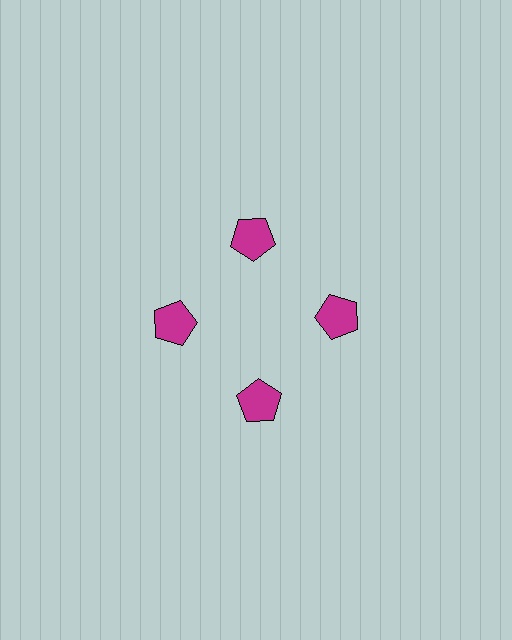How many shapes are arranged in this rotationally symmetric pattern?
There are 4 shapes, arranged in 4 groups of 1.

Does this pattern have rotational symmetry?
Yes, this pattern has 4-fold rotational symmetry. It looks the same after rotating 90 degrees around the center.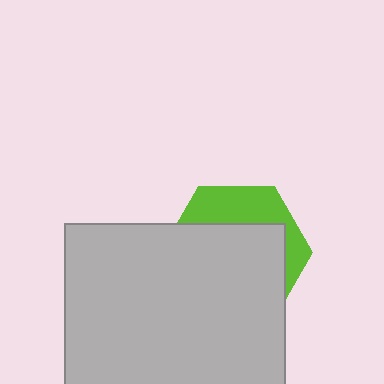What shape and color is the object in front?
The object in front is a light gray rectangle.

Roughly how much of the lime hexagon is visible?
A small part of it is visible (roughly 32%).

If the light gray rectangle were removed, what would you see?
You would see the complete lime hexagon.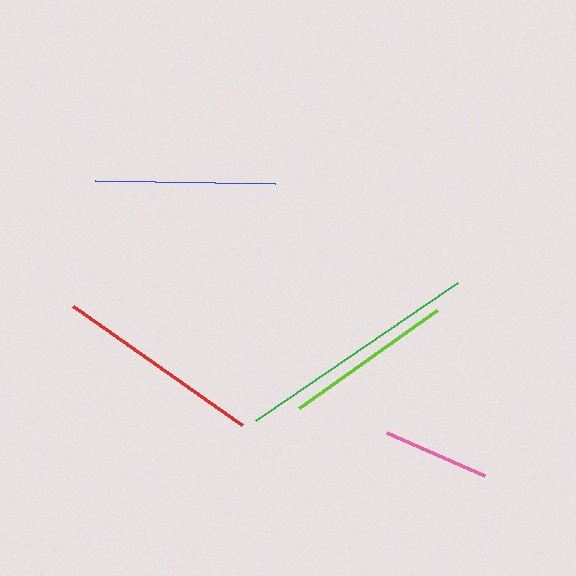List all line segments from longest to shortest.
From longest to shortest: green, red, blue, lime, pink.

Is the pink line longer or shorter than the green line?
The green line is longer than the pink line.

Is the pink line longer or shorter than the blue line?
The blue line is longer than the pink line.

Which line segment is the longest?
The green line is the longest at approximately 244 pixels.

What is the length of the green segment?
The green segment is approximately 244 pixels long.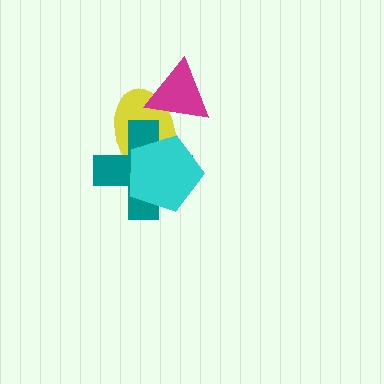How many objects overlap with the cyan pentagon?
2 objects overlap with the cyan pentagon.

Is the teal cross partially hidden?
Yes, it is partially covered by another shape.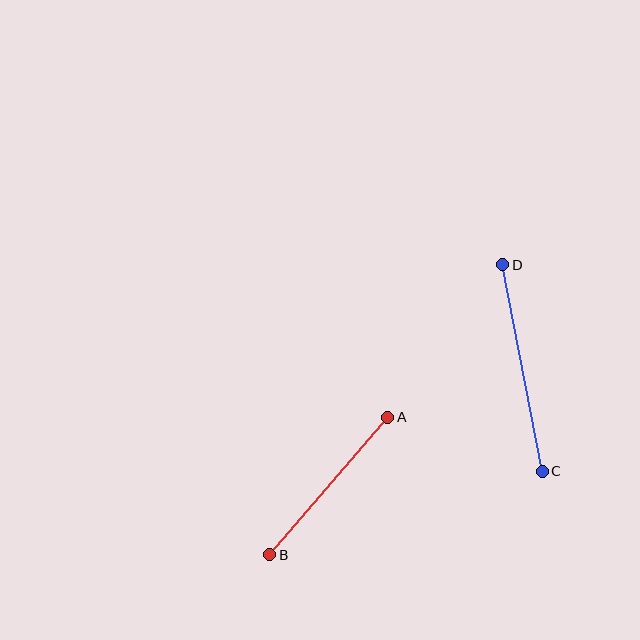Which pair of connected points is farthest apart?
Points C and D are farthest apart.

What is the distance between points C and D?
The distance is approximately 210 pixels.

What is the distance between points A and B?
The distance is approximately 182 pixels.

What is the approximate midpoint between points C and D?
The midpoint is at approximately (522, 368) pixels.